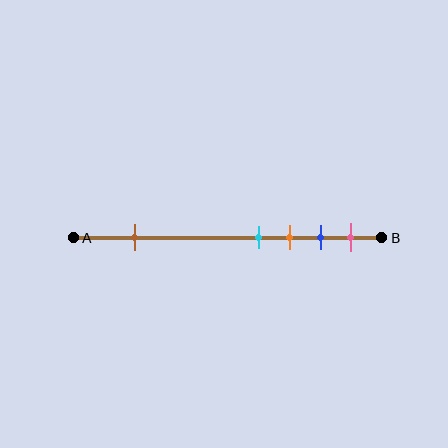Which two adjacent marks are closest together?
The cyan and orange marks are the closest adjacent pair.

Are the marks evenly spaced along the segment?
No, the marks are not evenly spaced.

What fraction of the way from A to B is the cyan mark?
The cyan mark is approximately 60% (0.6) of the way from A to B.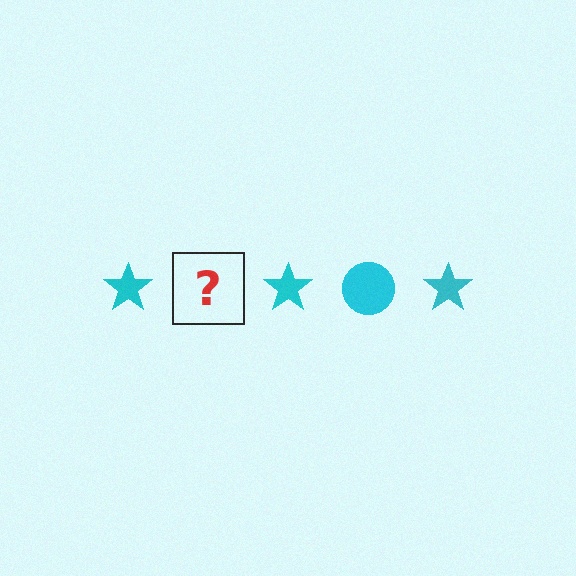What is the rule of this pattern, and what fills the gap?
The rule is that the pattern cycles through star, circle shapes in cyan. The gap should be filled with a cyan circle.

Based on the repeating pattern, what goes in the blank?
The blank should be a cyan circle.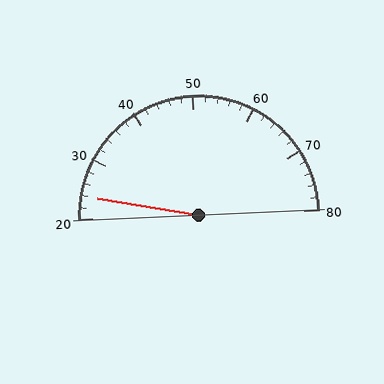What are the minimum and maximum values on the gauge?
The gauge ranges from 20 to 80.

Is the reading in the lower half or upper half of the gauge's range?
The reading is in the lower half of the range (20 to 80).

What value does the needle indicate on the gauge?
The needle indicates approximately 24.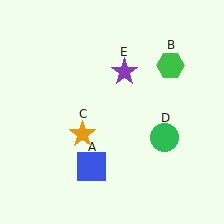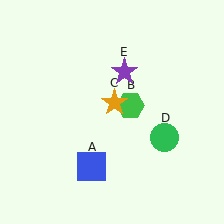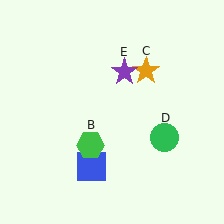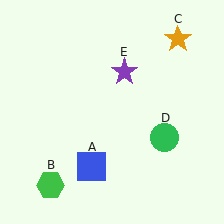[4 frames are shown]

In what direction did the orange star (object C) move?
The orange star (object C) moved up and to the right.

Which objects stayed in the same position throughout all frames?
Blue square (object A) and green circle (object D) and purple star (object E) remained stationary.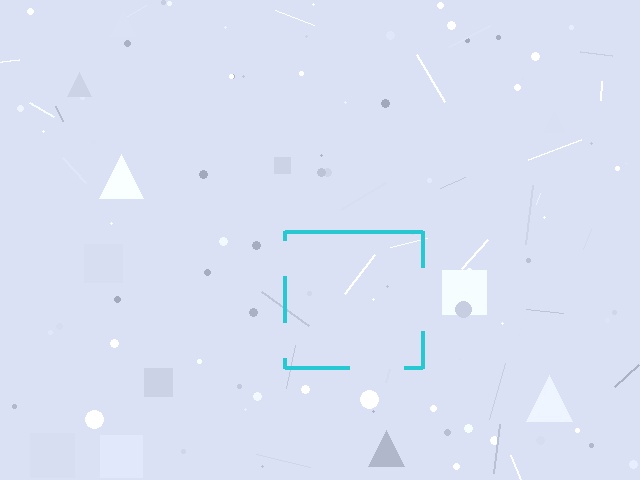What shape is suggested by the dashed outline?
The dashed outline suggests a square.